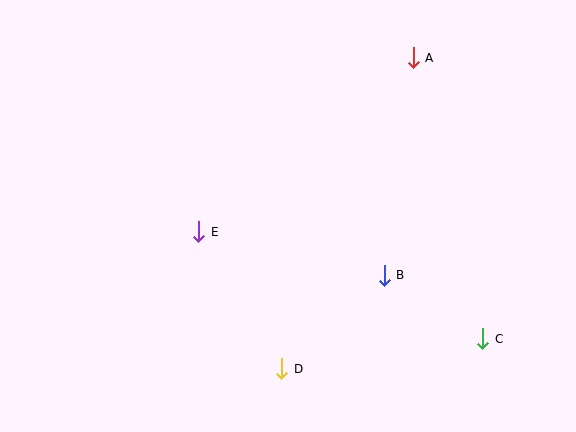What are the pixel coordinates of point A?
Point A is at (413, 58).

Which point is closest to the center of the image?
Point E at (199, 232) is closest to the center.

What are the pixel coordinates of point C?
Point C is at (483, 339).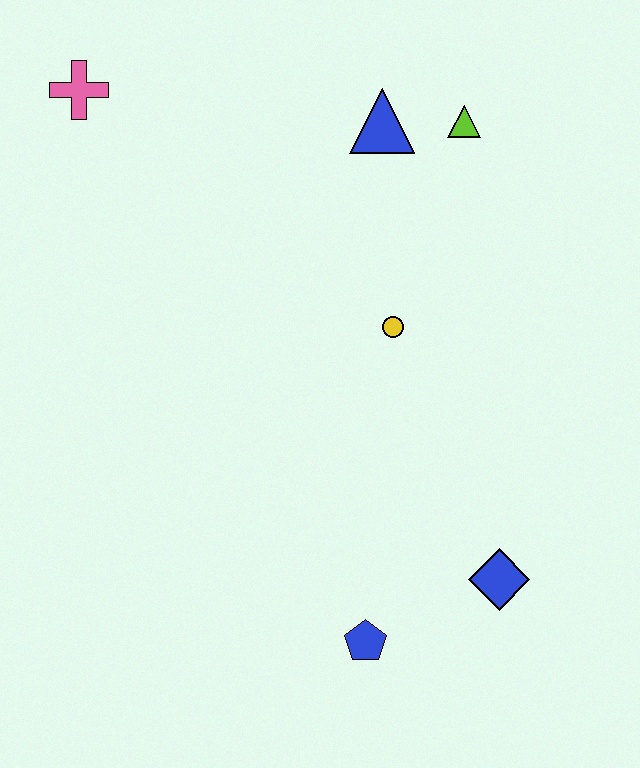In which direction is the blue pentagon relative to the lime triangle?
The blue pentagon is below the lime triangle.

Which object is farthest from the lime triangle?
The blue pentagon is farthest from the lime triangle.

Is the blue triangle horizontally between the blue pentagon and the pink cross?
No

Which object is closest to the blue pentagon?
The blue diamond is closest to the blue pentagon.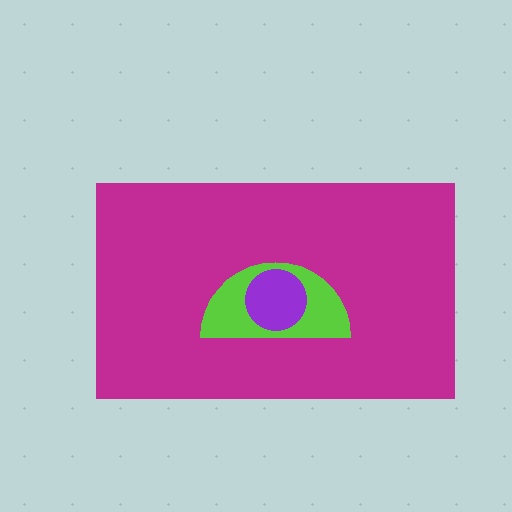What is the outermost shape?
The magenta rectangle.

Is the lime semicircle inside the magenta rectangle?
Yes.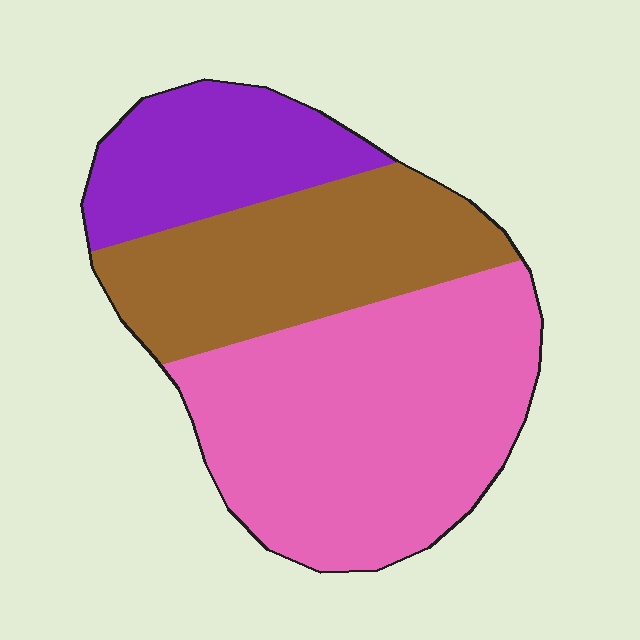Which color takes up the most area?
Pink, at roughly 50%.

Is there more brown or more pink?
Pink.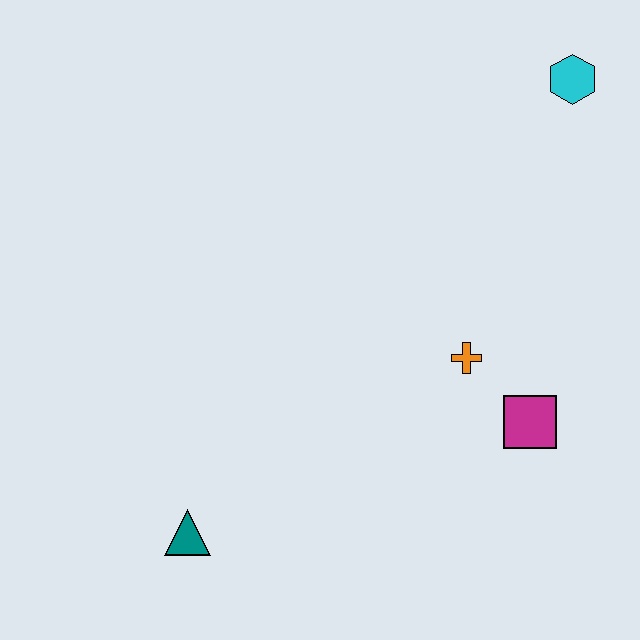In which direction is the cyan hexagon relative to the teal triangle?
The cyan hexagon is above the teal triangle.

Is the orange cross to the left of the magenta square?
Yes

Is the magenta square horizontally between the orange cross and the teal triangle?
No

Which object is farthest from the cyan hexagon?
The teal triangle is farthest from the cyan hexagon.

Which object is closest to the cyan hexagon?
The orange cross is closest to the cyan hexagon.